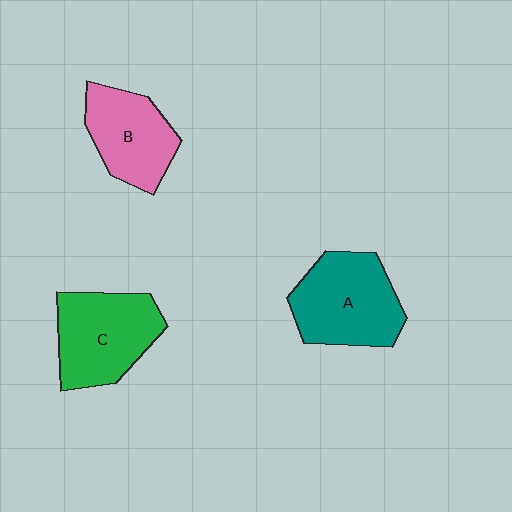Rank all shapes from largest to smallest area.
From largest to smallest: A (teal), C (green), B (pink).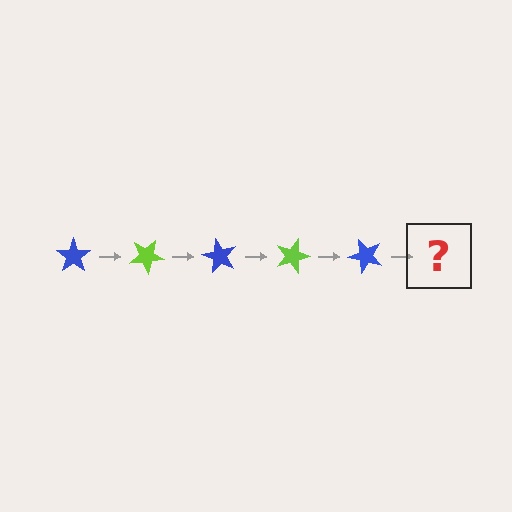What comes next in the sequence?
The next element should be a lime star, rotated 150 degrees from the start.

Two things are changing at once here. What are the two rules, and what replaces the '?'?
The two rules are that it rotates 30 degrees each step and the color cycles through blue and lime. The '?' should be a lime star, rotated 150 degrees from the start.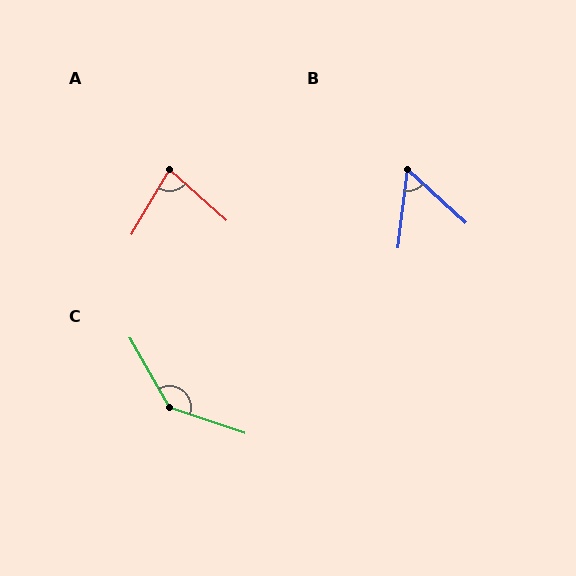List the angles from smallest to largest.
B (54°), A (79°), C (138°).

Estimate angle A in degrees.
Approximately 79 degrees.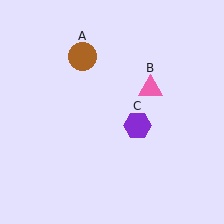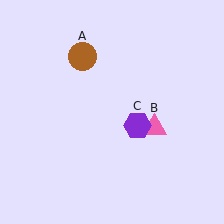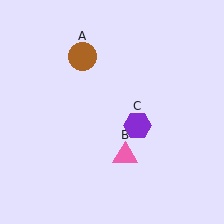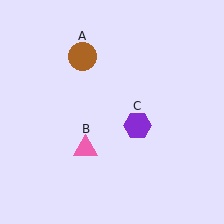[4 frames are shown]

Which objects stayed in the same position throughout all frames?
Brown circle (object A) and purple hexagon (object C) remained stationary.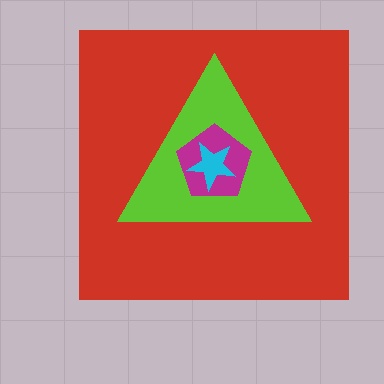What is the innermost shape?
The cyan star.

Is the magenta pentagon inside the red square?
Yes.